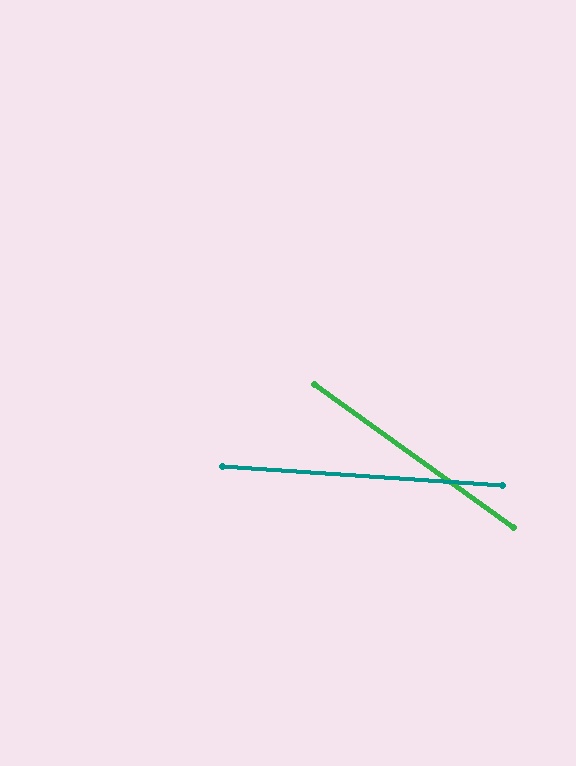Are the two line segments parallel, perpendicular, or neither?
Neither parallel nor perpendicular — they differ by about 32°.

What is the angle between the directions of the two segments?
Approximately 32 degrees.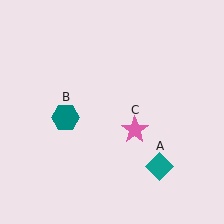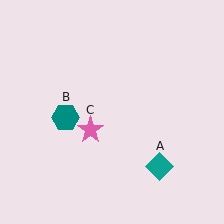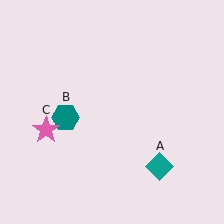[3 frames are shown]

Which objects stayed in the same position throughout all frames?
Teal diamond (object A) and teal hexagon (object B) remained stationary.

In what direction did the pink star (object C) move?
The pink star (object C) moved left.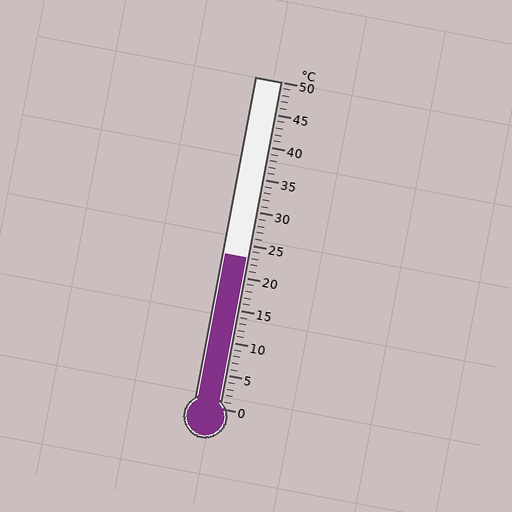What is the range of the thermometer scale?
The thermometer scale ranges from 0°C to 50°C.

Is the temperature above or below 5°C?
The temperature is above 5°C.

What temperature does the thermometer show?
The thermometer shows approximately 23°C.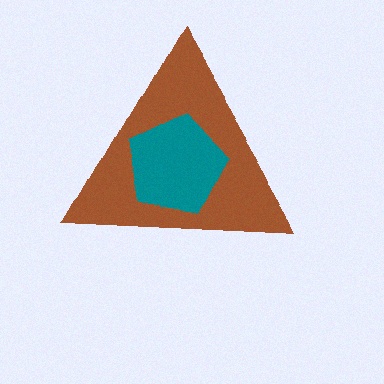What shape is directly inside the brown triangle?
The teal pentagon.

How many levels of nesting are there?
2.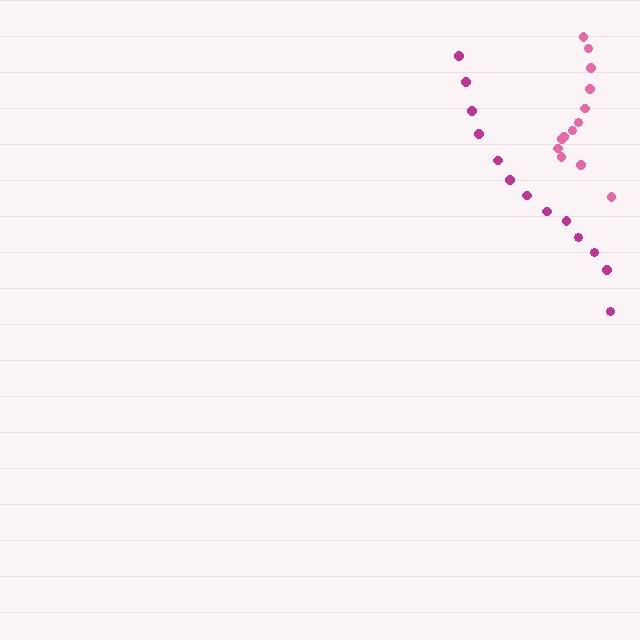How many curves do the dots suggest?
There are 2 distinct paths.